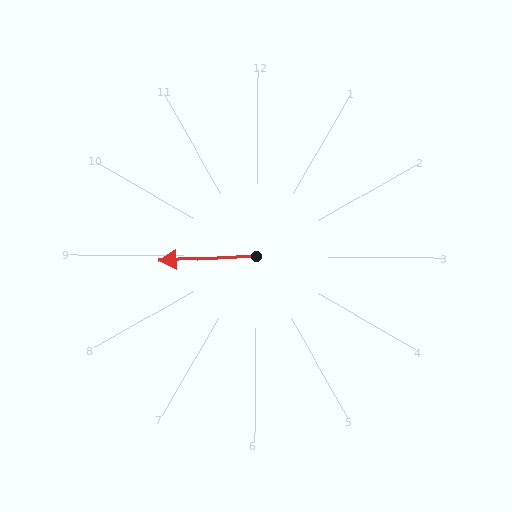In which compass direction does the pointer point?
West.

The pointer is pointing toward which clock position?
Roughly 9 o'clock.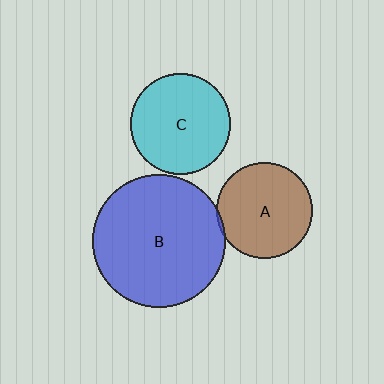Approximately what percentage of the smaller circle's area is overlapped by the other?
Approximately 5%.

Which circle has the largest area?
Circle B (blue).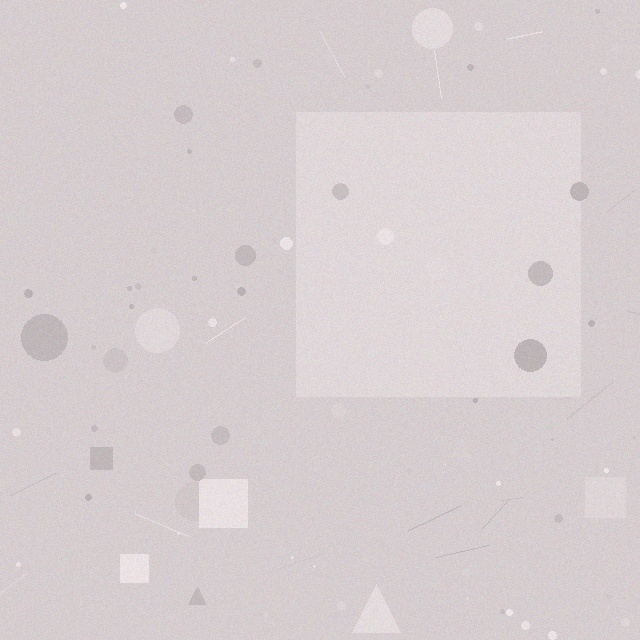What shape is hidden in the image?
A square is hidden in the image.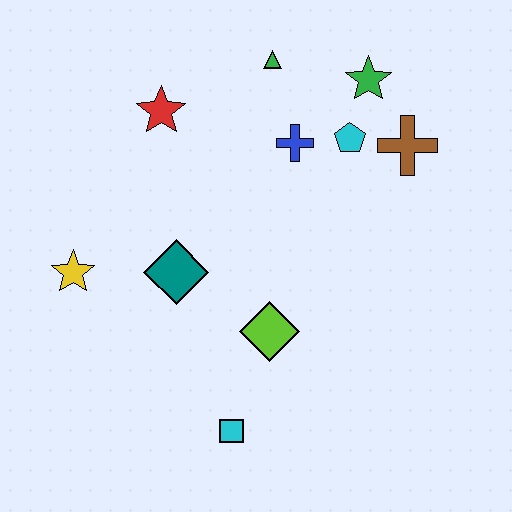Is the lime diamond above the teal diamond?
No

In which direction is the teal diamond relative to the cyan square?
The teal diamond is above the cyan square.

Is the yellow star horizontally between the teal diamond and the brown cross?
No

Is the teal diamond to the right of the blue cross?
No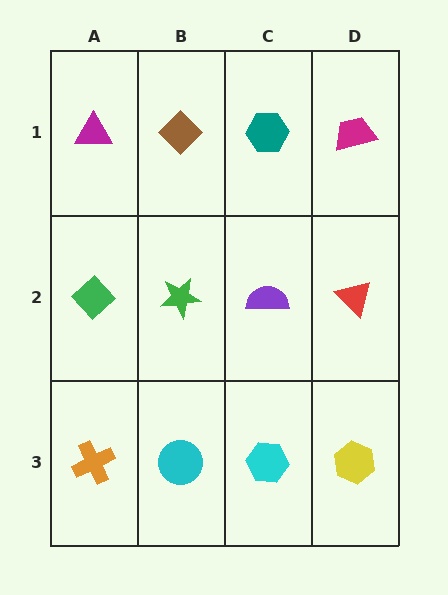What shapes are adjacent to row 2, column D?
A magenta trapezoid (row 1, column D), a yellow hexagon (row 3, column D), a purple semicircle (row 2, column C).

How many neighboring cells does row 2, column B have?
4.